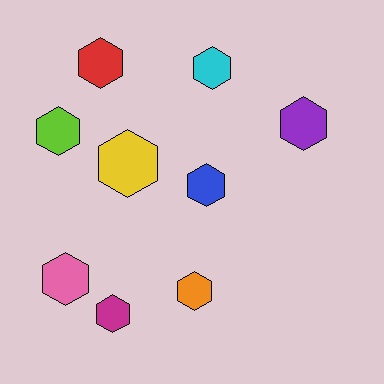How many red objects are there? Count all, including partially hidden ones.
There is 1 red object.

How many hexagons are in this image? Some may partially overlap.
There are 9 hexagons.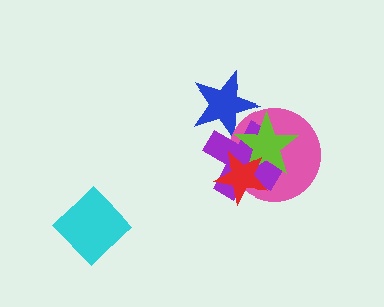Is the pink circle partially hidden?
Yes, it is partially covered by another shape.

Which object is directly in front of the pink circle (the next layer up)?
The purple cross is directly in front of the pink circle.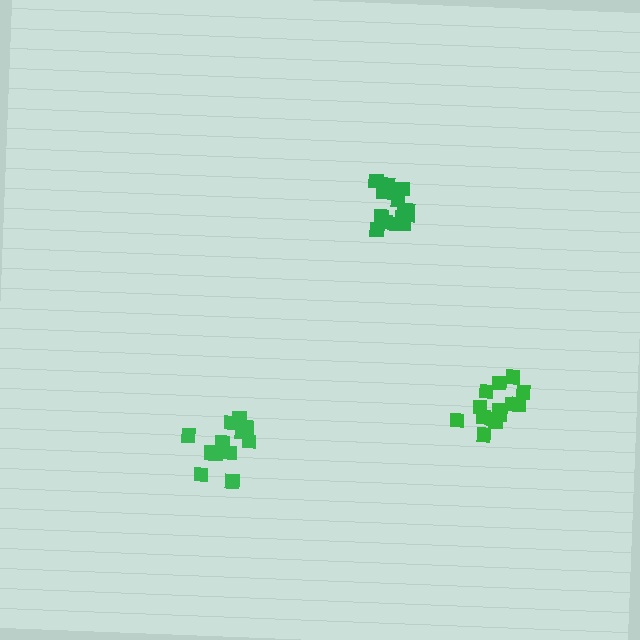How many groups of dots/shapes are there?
There are 3 groups.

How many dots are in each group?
Group 1: 14 dots, Group 2: 14 dots, Group 3: 12 dots (40 total).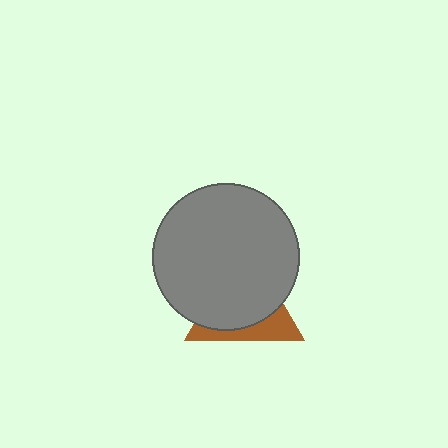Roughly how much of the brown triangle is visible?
A small part of it is visible (roughly 31%).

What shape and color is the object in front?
The object in front is a gray circle.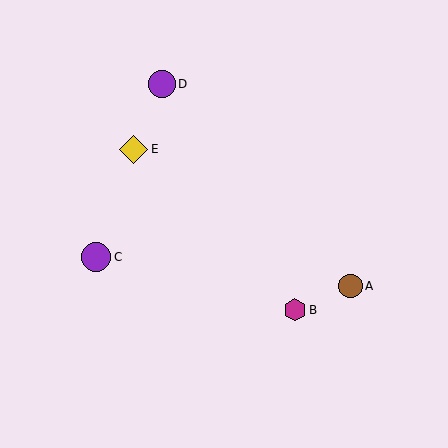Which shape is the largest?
The purple circle (labeled C) is the largest.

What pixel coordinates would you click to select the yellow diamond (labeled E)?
Click at (133, 149) to select the yellow diamond E.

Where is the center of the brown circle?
The center of the brown circle is at (351, 286).